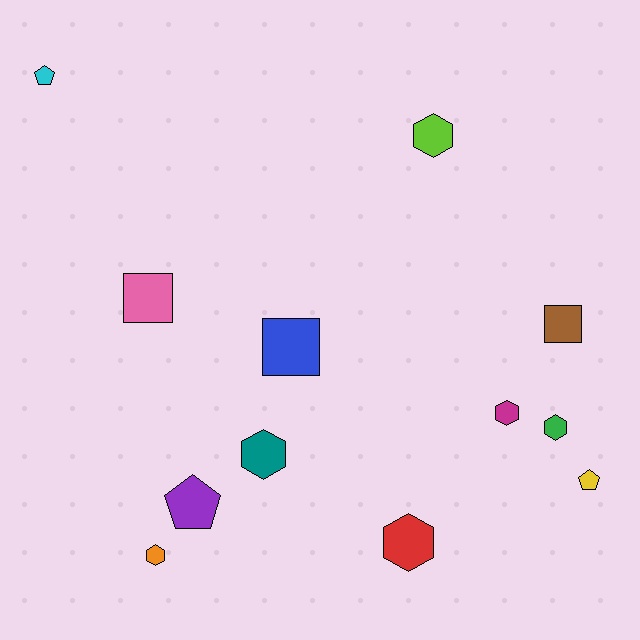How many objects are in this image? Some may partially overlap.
There are 12 objects.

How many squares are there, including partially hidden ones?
There are 3 squares.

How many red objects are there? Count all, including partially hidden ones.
There is 1 red object.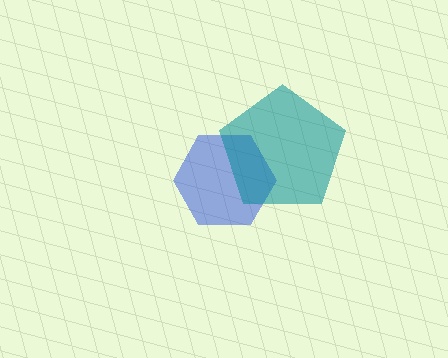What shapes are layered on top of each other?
The layered shapes are: a blue hexagon, a teal pentagon.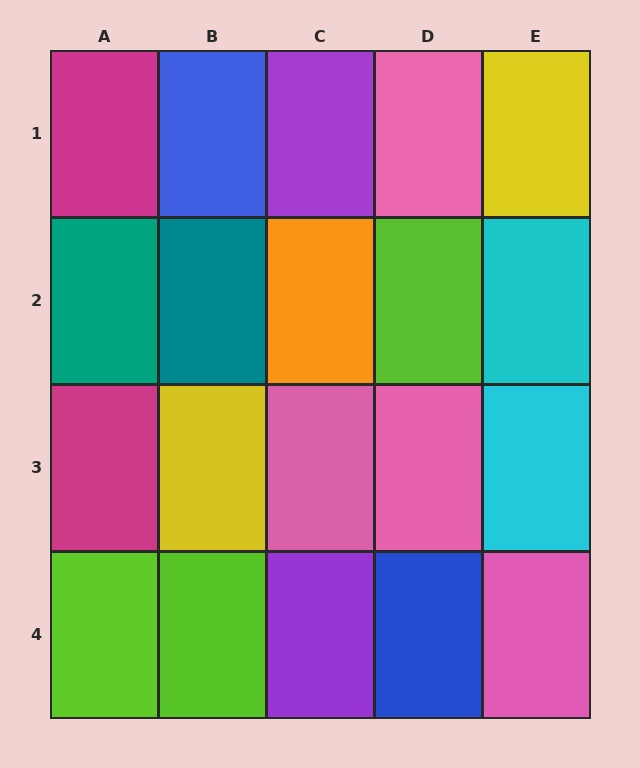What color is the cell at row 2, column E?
Cyan.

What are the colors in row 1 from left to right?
Magenta, blue, purple, pink, yellow.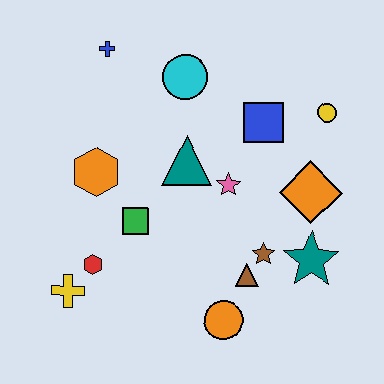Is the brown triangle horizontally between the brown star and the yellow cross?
Yes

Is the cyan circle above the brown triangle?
Yes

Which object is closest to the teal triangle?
The pink star is closest to the teal triangle.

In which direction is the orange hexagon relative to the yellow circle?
The orange hexagon is to the left of the yellow circle.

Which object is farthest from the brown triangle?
The blue cross is farthest from the brown triangle.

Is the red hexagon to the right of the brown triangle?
No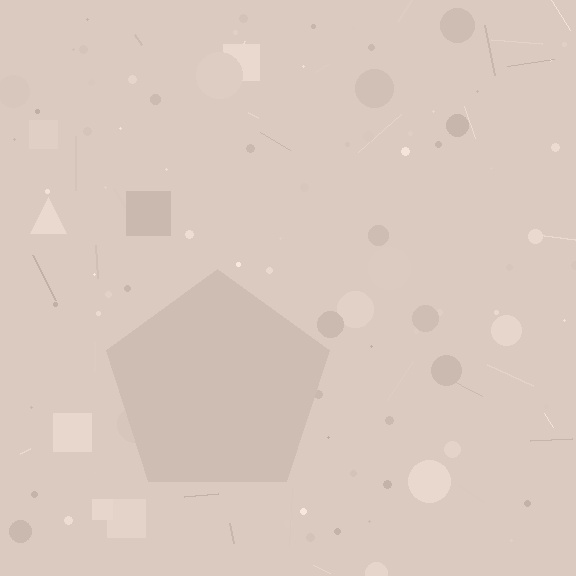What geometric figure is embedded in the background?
A pentagon is embedded in the background.